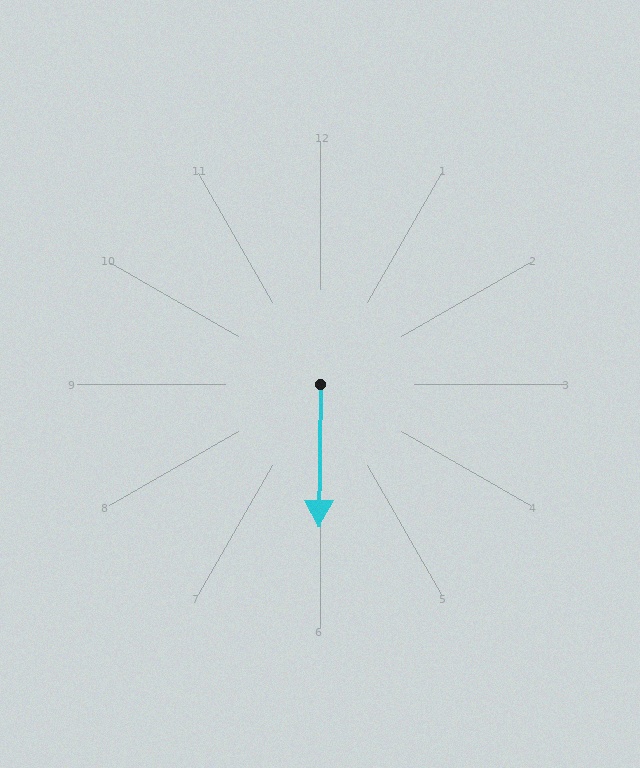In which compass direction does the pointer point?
South.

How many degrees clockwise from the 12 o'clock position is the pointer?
Approximately 180 degrees.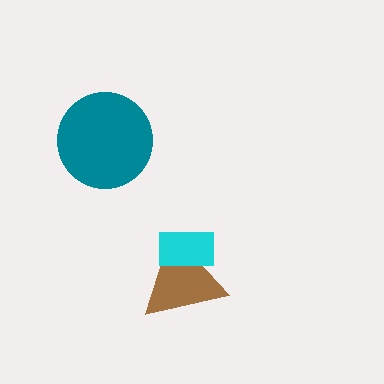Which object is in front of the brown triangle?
The cyan rectangle is in front of the brown triangle.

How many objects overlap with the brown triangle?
1 object overlaps with the brown triangle.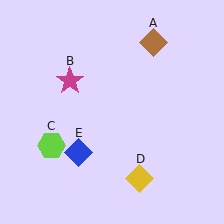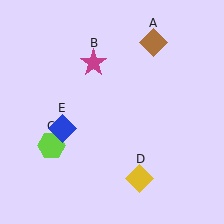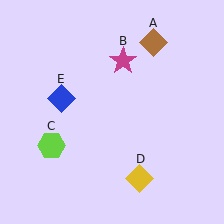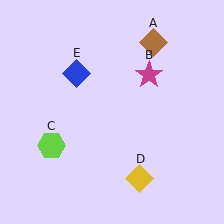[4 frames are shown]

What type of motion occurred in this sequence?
The magenta star (object B), blue diamond (object E) rotated clockwise around the center of the scene.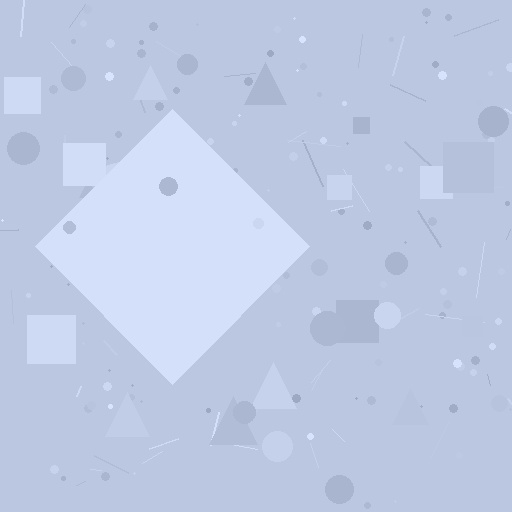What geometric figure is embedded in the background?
A diamond is embedded in the background.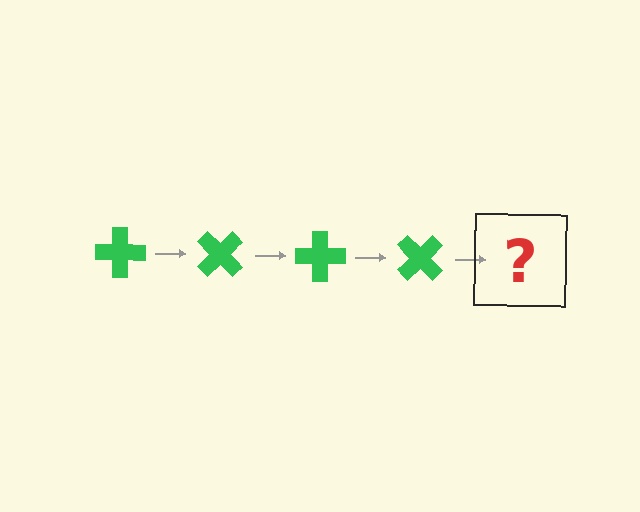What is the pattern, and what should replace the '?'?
The pattern is that the cross rotates 45 degrees each step. The '?' should be a green cross rotated 180 degrees.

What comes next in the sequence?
The next element should be a green cross rotated 180 degrees.